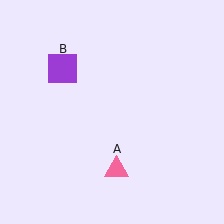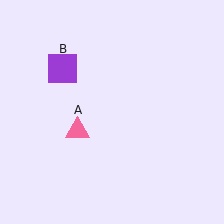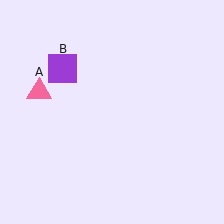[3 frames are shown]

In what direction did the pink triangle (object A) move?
The pink triangle (object A) moved up and to the left.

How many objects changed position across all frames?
1 object changed position: pink triangle (object A).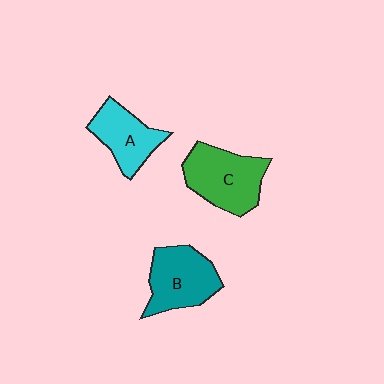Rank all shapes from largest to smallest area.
From largest to smallest: C (green), B (teal), A (cyan).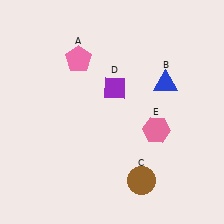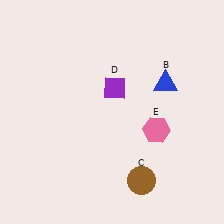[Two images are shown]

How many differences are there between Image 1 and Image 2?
There is 1 difference between the two images.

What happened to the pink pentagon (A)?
The pink pentagon (A) was removed in Image 2. It was in the top-left area of Image 1.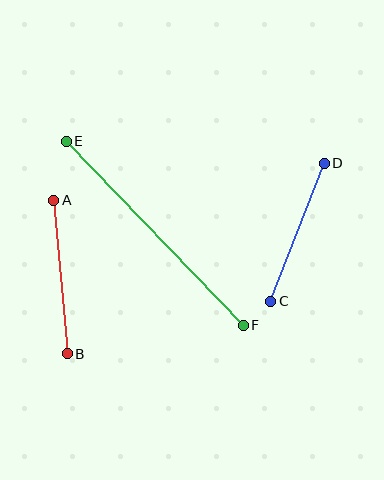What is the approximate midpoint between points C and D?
The midpoint is at approximately (298, 232) pixels.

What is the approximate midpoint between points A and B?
The midpoint is at approximately (60, 277) pixels.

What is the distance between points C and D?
The distance is approximately 148 pixels.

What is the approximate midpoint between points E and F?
The midpoint is at approximately (155, 233) pixels.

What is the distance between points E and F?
The distance is approximately 255 pixels.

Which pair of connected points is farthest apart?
Points E and F are farthest apart.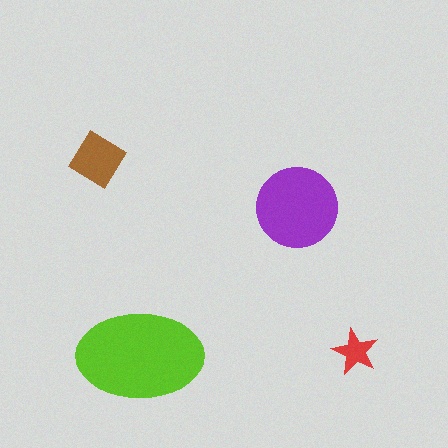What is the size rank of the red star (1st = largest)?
4th.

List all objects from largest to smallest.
The lime ellipse, the purple circle, the brown diamond, the red star.